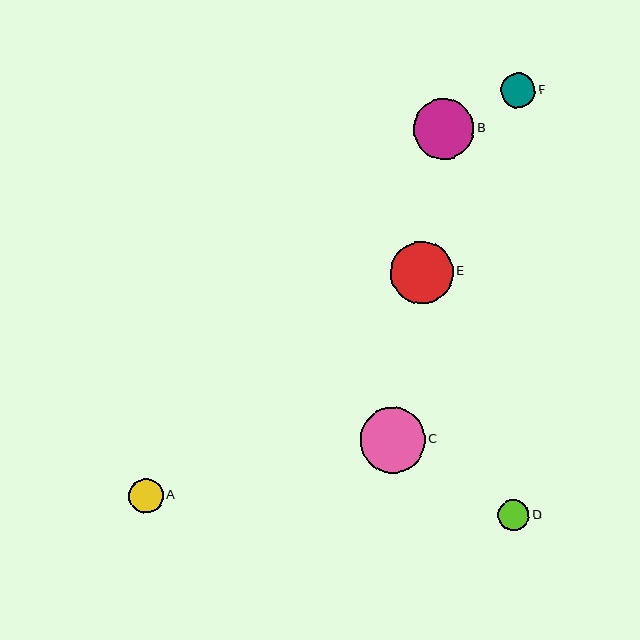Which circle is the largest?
Circle C is the largest with a size of approximately 65 pixels.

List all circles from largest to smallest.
From largest to smallest: C, E, B, A, F, D.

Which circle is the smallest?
Circle D is the smallest with a size of approximately 31 pixels.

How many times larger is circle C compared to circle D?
Circle C is approximately 2.1 times the size of circle D.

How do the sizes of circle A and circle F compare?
Circle A and circle F are approximately the same size.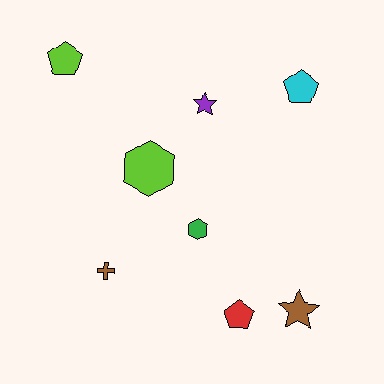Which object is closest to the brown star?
The red pentagon is closest to the brown star.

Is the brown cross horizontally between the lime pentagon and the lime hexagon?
Yes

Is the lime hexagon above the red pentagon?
Yes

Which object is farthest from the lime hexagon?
The brown star is farthest from the lime hexagon.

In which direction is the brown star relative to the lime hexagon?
The brown star is to the right of the lime hexagon.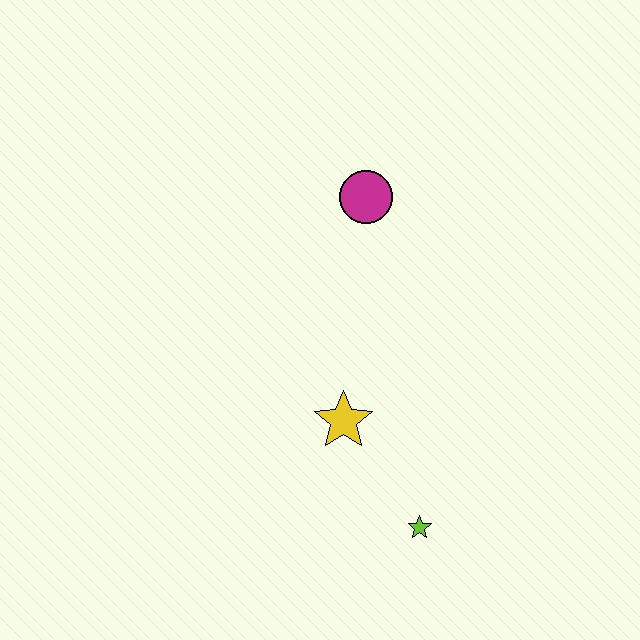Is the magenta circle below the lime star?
No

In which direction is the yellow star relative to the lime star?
The yellow star is above the lime star.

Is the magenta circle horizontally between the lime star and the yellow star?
Yes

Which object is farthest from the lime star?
The magenta circle is farthest from the lime star.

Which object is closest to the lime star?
The yellow star is closest to the lime star.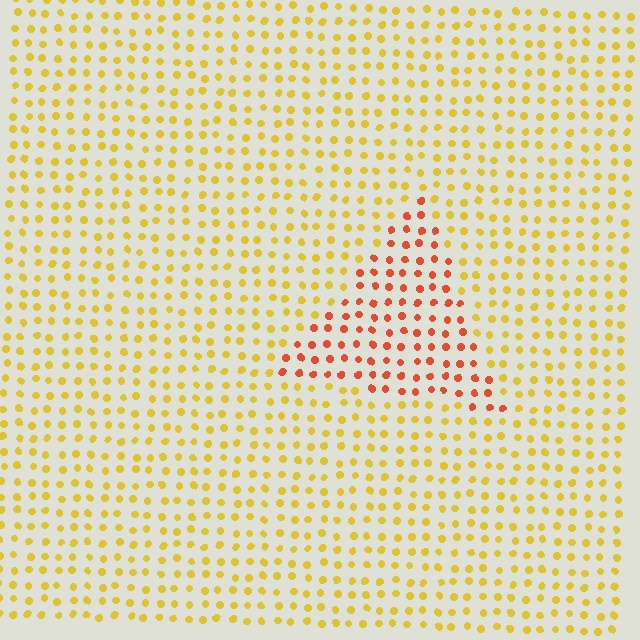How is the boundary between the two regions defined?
The boundary is defined purely by a slight shift in hue (about 41 degrees). Spacing, size, and orientation are identical on both sides.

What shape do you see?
I see a triangle.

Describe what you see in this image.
The image is filled with small yellow elements in a uniform arrangement. A triangle-shaped region is visible where the elements are tinted to a slightly different hue, forming a subtle color boundary.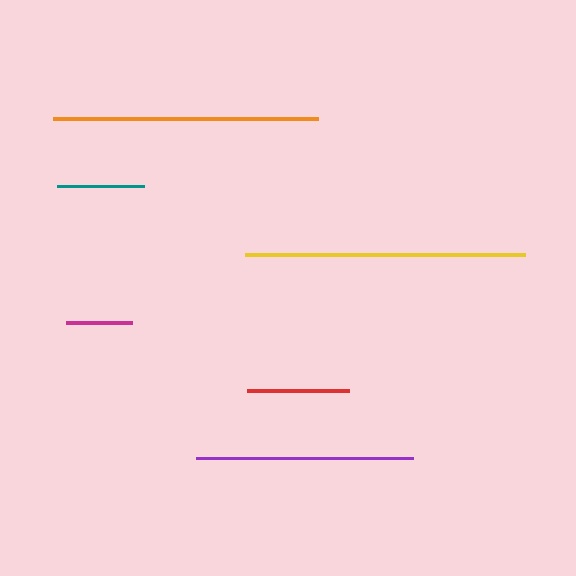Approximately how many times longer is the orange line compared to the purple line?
The orange line is approximately 1.2 times the length of the purple line.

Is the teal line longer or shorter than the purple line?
The purple line is longer than the teal line.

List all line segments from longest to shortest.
From longest to shortest: yellow, orange, purple, red, teal, magenta.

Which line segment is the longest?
The yellow line is the longest at approximately 280 pixels.